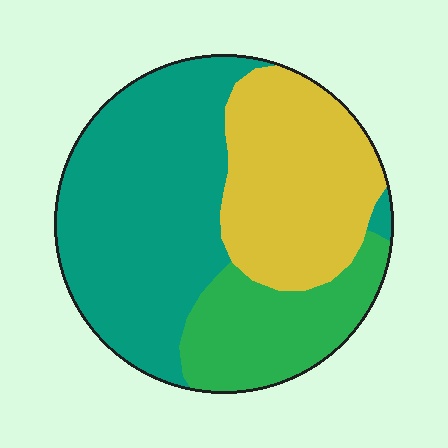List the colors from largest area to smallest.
From largest to smallest: teal, yellow, green.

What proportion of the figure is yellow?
Yellow covers around 30% of the figure.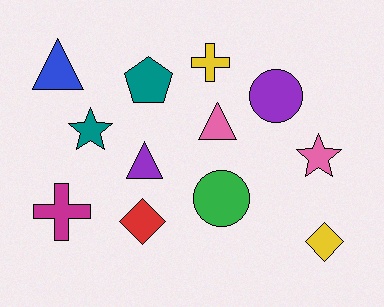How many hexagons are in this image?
There are no hexagons.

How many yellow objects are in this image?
There are 2 yellow objects.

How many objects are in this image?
There are 12 objects.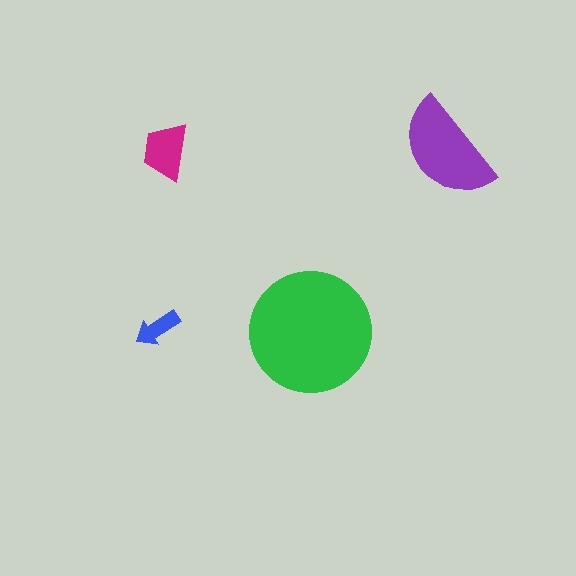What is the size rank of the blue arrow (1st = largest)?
4th.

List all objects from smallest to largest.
The blue arrow, the magenta trapezoid, the purple semicircle, the green circle.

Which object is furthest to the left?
The blue arrow is leftmost.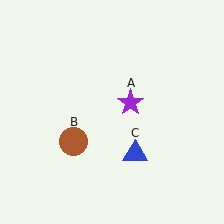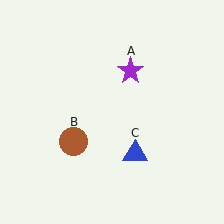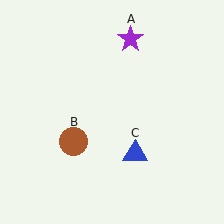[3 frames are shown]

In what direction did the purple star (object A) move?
The purple star (object A) moved up.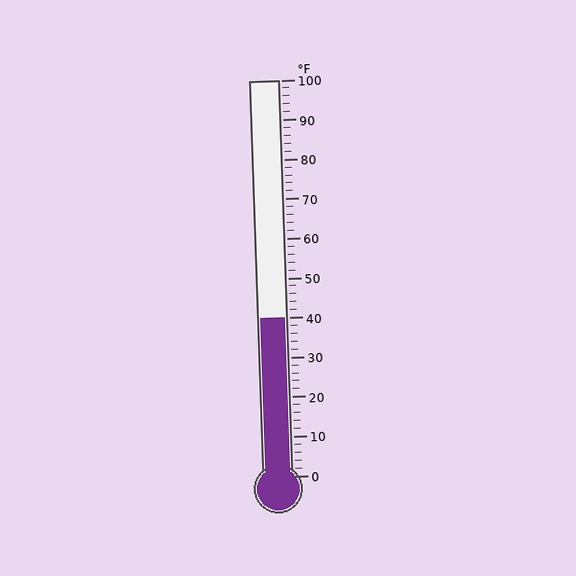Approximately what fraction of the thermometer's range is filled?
The thermometer is filled to approximately 40% of its range.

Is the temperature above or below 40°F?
The temperature is at 40°F.